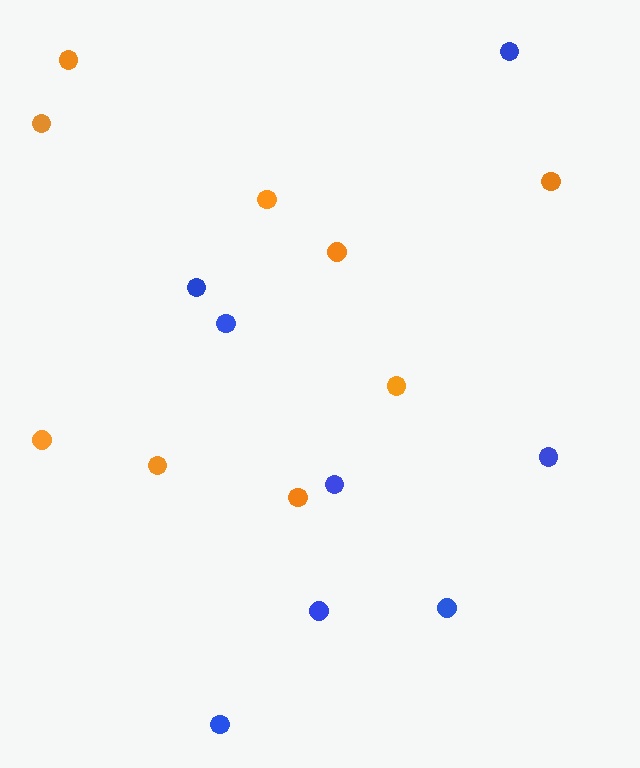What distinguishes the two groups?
There are 2 groups: one group of blue circles (8) and one group of orange circles (9).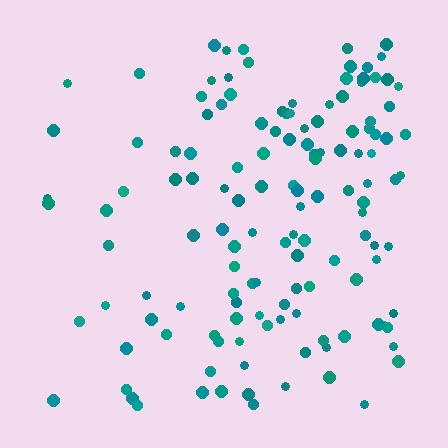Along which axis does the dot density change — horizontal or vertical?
Horizontal.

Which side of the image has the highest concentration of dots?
The right.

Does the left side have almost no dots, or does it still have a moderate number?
Still a moderate number, just noticeably fewer than the right.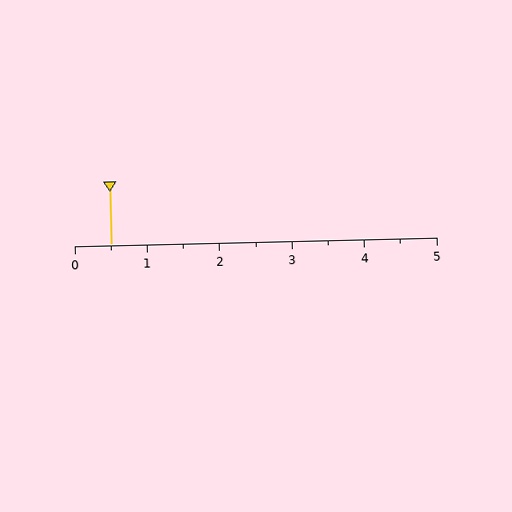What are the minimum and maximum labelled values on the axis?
The axis runs from 0 to 5.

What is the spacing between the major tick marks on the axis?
The major ticks are spaced 1 apart.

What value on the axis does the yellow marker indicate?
The marker indicates approximately 0.5.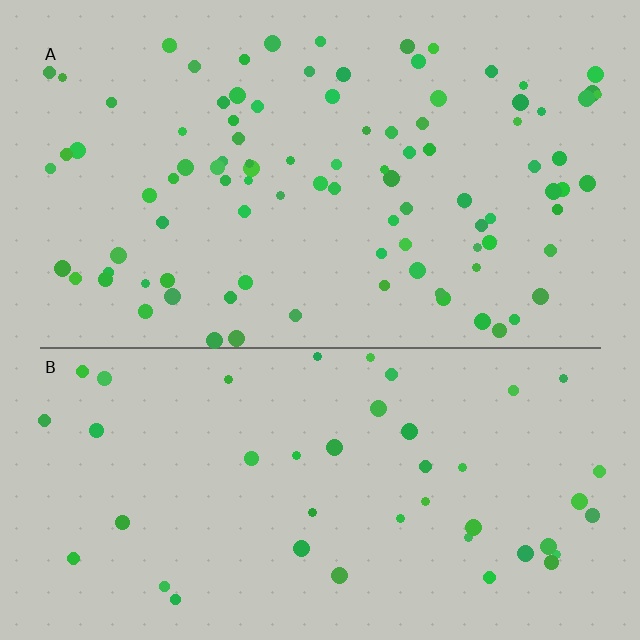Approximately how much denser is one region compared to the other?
Approximately 2.2× — region A over region B.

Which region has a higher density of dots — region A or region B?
A (the top).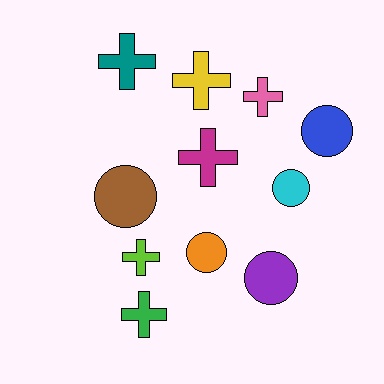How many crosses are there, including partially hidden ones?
There are 6 crosses.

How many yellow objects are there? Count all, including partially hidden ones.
There is 1 yellow object.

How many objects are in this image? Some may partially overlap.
There are 11 objects.